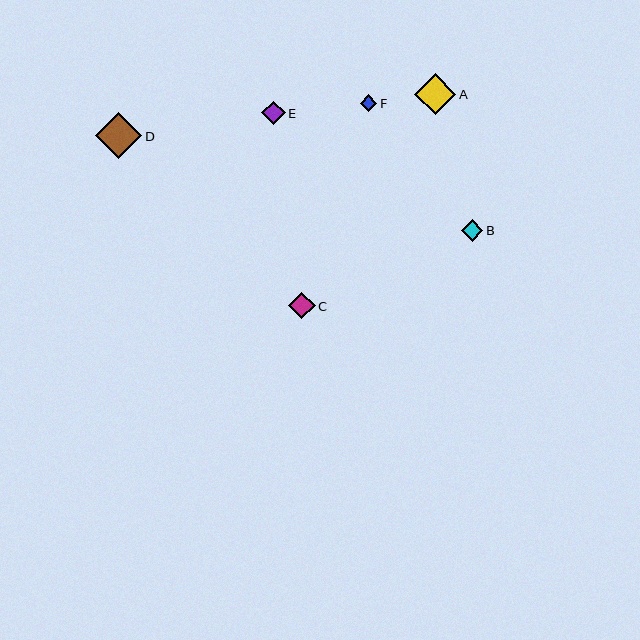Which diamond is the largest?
Diamond D is the largest with a size of approximately 46 pixels.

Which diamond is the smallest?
Diamond F is the smallest with a size of approximately 16 pixels.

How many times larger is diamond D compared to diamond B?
Diamond D is approximately 2.2 times the size of diamond B.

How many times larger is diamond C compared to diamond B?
Diamond C is approximately 1.2 times the size of diamond B.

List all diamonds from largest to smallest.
From largest to smallest: D, A, C, E, B, F.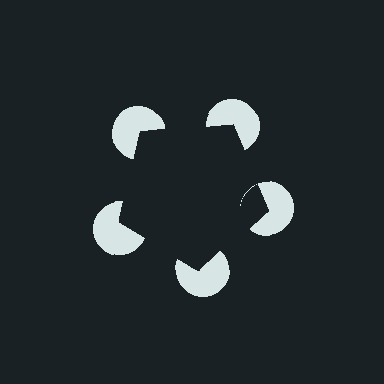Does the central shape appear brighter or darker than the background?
It typically appears slightly darker than the background, even though no actual brightness change is drawn.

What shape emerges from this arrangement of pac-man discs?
An illusory pentagon — its edges are inferred from the aligned wedge cuts in the pac-man discs, not physically drawn.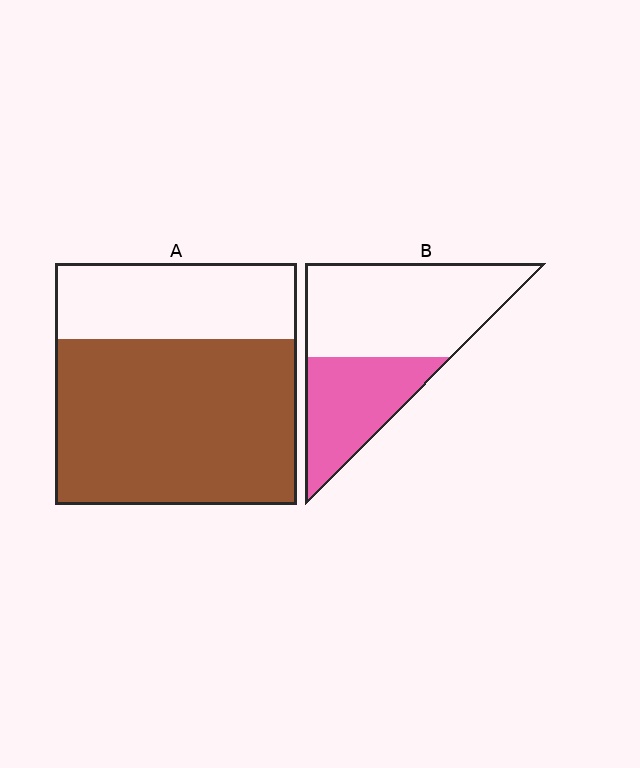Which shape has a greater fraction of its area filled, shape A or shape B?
Shape A.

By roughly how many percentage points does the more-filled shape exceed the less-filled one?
By roughly 30 percentage points (A over B).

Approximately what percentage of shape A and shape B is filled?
A is approximately 70% and B is approximately 40%.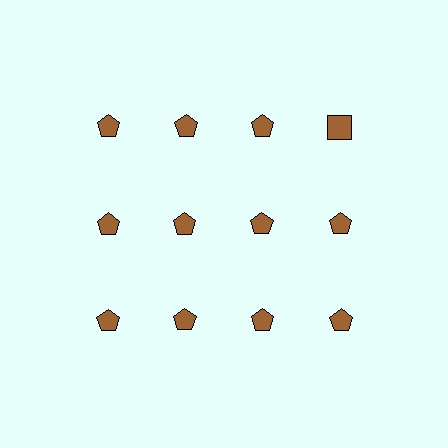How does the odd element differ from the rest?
It has a different shape: square instead of pentagon.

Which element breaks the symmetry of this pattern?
The brown square in the top row, second from right column breaks the symmetry. All other shapes are brown pentagons.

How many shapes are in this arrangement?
There are 12 shapes arranged in a grid pattern.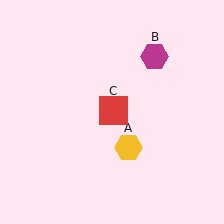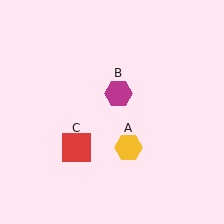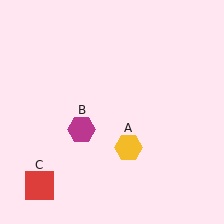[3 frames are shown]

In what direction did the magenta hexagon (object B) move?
The magenta hexagon (object B) moved down and to the left.